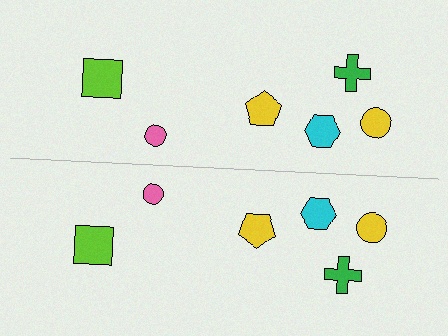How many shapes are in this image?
There are 12 shapes in this image.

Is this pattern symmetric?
Yes, this pattern has bilateral (reflection) symmetry.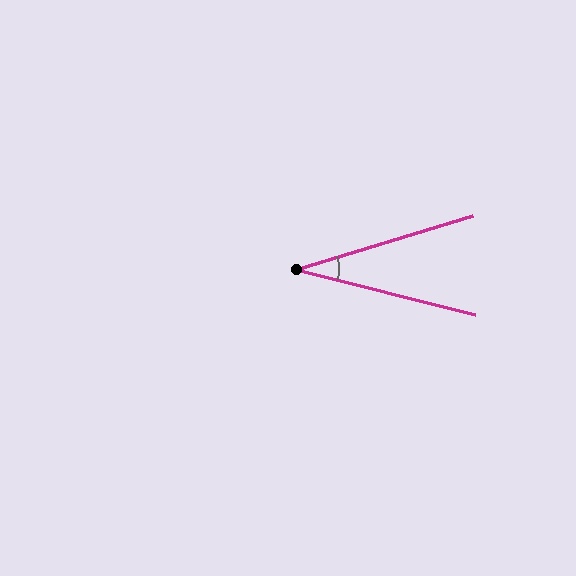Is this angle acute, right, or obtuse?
It is acute.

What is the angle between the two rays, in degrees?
Approximately 31 degrees.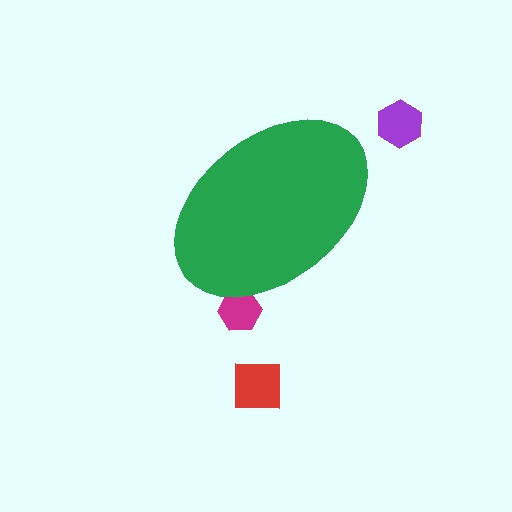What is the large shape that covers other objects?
A green ellipse.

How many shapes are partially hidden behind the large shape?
1 shape is partially hidden.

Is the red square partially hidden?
No, the red square is fully visible.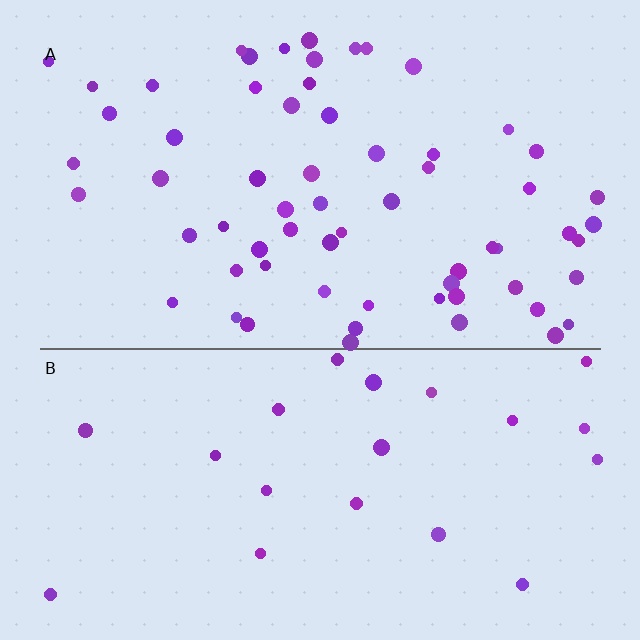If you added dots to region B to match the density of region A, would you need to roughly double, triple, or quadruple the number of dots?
Approximately triple.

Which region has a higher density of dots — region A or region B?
A (the top).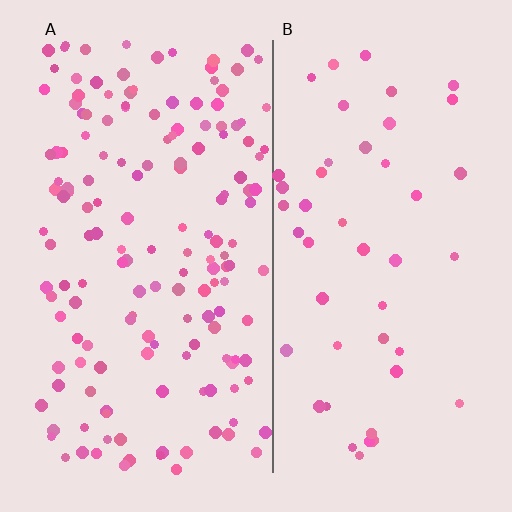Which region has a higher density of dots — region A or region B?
A (the left).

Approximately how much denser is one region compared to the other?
Approximately 3.4× — region A over region B.